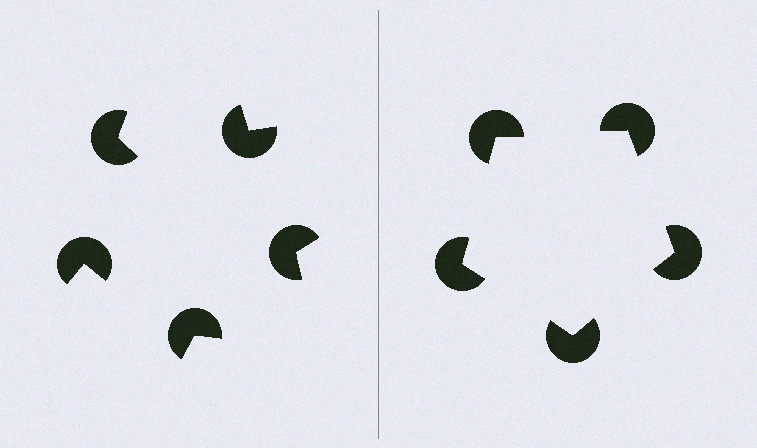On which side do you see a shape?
An illusory pentagon appears on the right side. On the left side the wedge cuts are rotated, so no coherent shape forms.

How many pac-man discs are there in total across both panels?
10 — 5 on each side.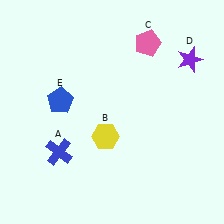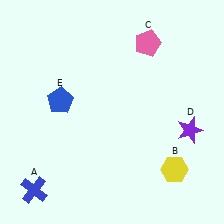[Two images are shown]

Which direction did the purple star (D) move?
The purple star (D) moved down.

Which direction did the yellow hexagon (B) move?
The yellow hexagon (B) moved right.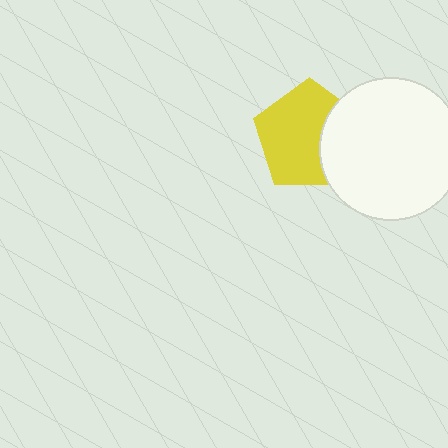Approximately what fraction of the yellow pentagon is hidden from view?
Roughly 31% of the yellow pentagon is hidden behind the white circle.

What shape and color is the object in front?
The object in front is a white circle.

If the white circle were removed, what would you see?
You would see the complete yellow pentagon.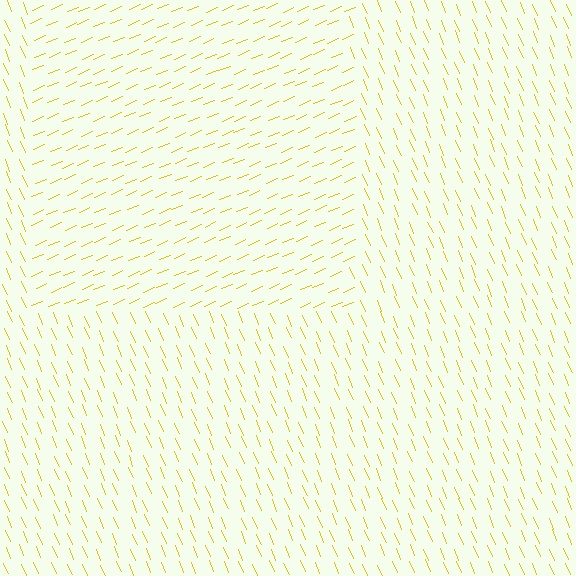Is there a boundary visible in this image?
Yes, there is a texture boundary formed by a change in line orientation.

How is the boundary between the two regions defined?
The boundary is defined purely by a change in line orientation (approximately 90 degrees difference). All lines are the same color and thickness.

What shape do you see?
I see a rectangle.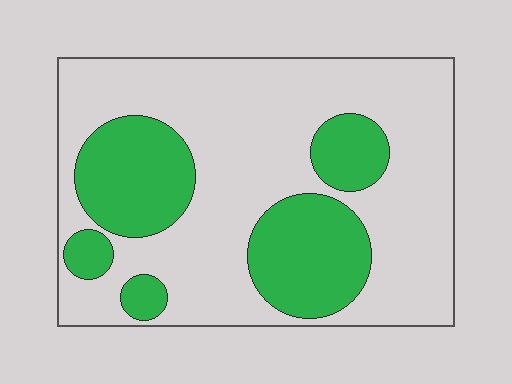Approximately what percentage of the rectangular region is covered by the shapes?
Approximately 30%.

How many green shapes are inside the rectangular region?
5.